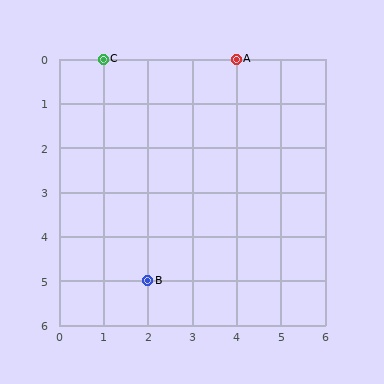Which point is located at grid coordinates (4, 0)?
Point A is at (4, 0).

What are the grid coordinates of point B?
Point B is at grid coordinates (2, 5).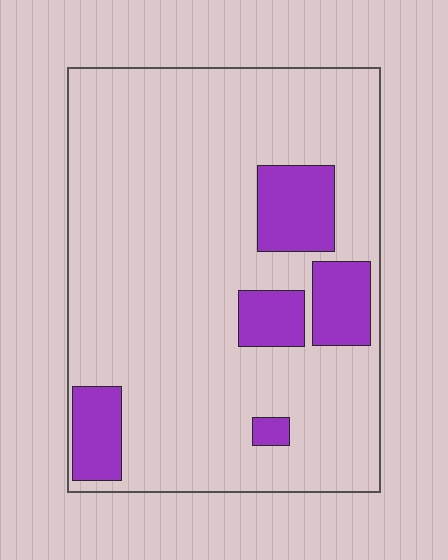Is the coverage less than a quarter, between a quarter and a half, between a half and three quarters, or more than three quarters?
Less than a quarter.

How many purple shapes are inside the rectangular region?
5.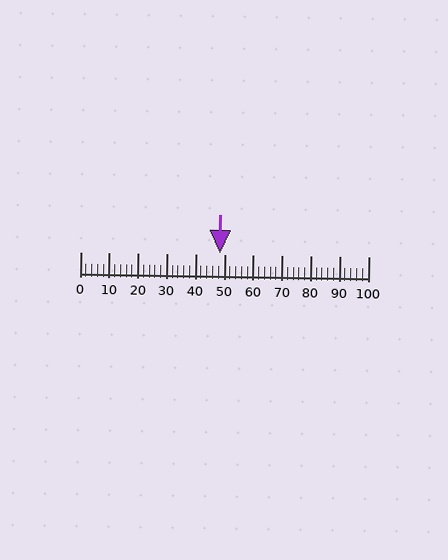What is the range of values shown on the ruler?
The ruler shows values from 0 to 100.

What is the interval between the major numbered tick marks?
The major tick marks are spaced 10 units apart.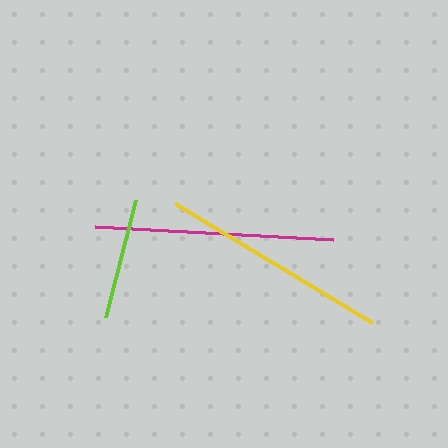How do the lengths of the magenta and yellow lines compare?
The magenta and yellow lines are approximately the same length.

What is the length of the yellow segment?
The yellow segment is approximately 230 pixels long.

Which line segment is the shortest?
The lime line is the shortest at approximately 120 pixels.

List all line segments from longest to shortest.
From longest to shortest: magenta, yellow, lime.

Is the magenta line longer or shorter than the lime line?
The magenta line is longer than the lime line.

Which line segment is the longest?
The magenta line is the longest at approximately 238 pixels.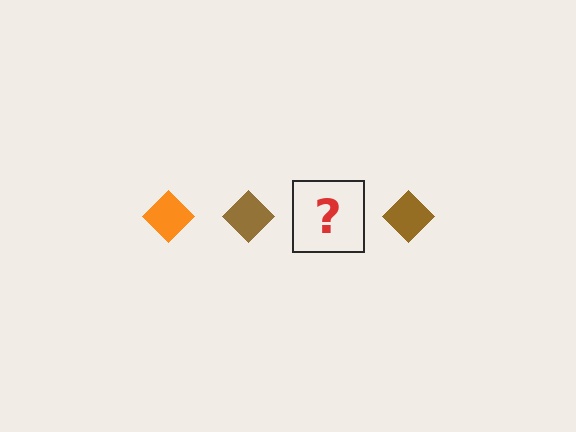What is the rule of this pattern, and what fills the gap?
The rule is that the pattern cycles through orange, brown diamonds. The gap should be filled with an orange diamond.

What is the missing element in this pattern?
The missing element is an orange diamond.